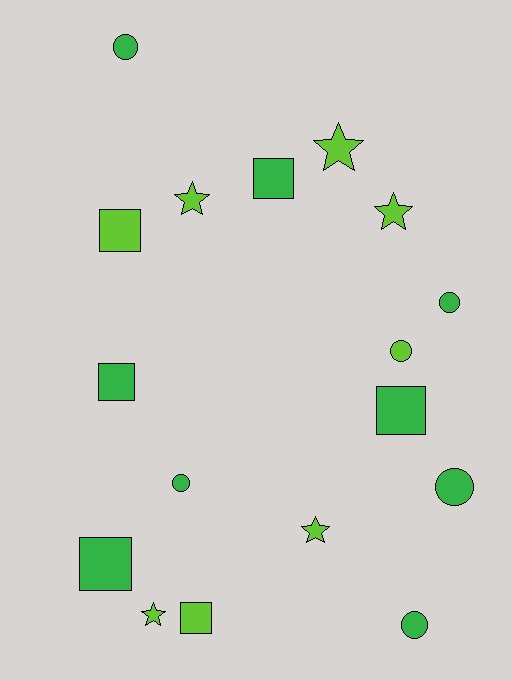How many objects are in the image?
There are 17 objects.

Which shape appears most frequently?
Circle, with 6 objects.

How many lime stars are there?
There are 5 lime stars.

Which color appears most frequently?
Green, with 9 objects.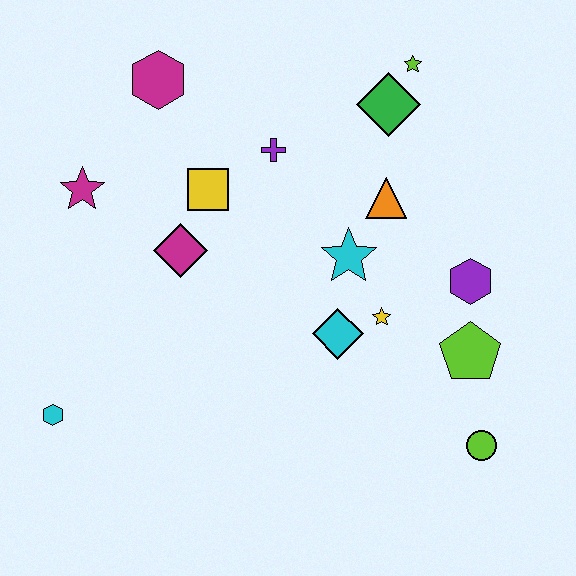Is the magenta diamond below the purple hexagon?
No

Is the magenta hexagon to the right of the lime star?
No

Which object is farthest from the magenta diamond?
The lime circle is farthest from the magenta diamond.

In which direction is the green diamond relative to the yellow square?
The green diamond is to the right of the yellow square.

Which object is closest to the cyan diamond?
The yellow star is closest to the cyan diamond.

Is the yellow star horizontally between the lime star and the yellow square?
Yes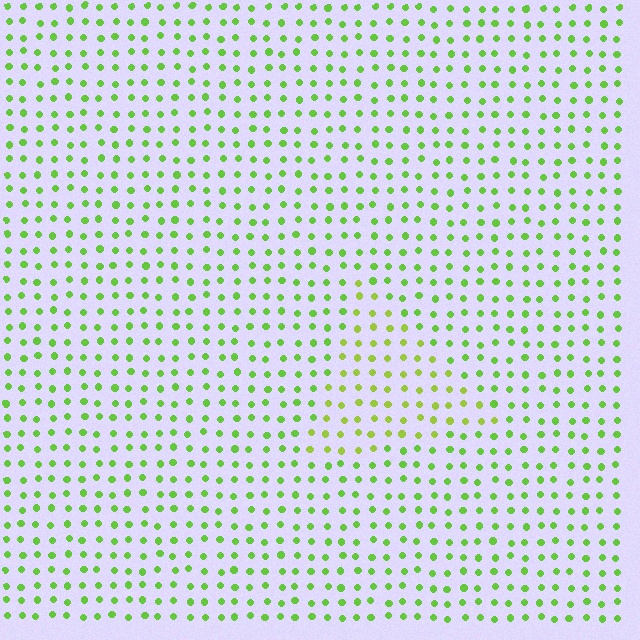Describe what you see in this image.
The image is filled with small lime elements in a uniform arrangement. A triangle-shaped region is visible where the elements are tinted to a slightly different hue, forming a subtle color boundary.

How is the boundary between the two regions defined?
The boundary is defined purely by a slight shift in hue (about 22 degrees). Spacing, size, and orientation are identical on both sides.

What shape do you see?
I see a triangle.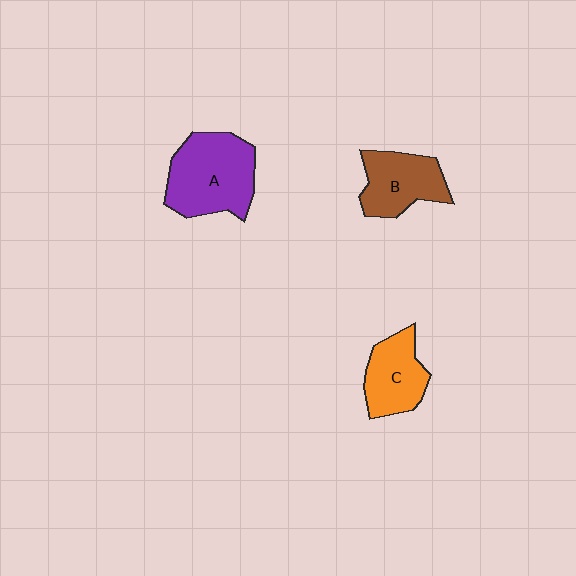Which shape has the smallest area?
Shape C (orange).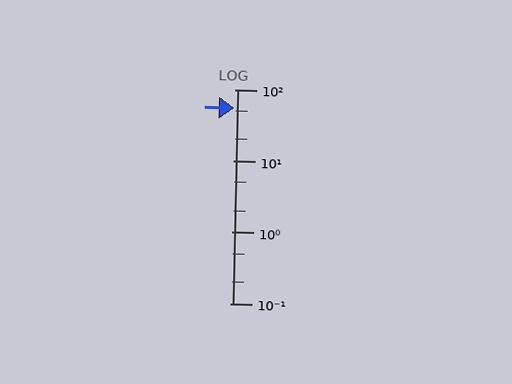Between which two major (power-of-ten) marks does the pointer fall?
The pointer is between 10 and 100.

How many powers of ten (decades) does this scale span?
The scale spans 3 decades, from 0.1 to 100.